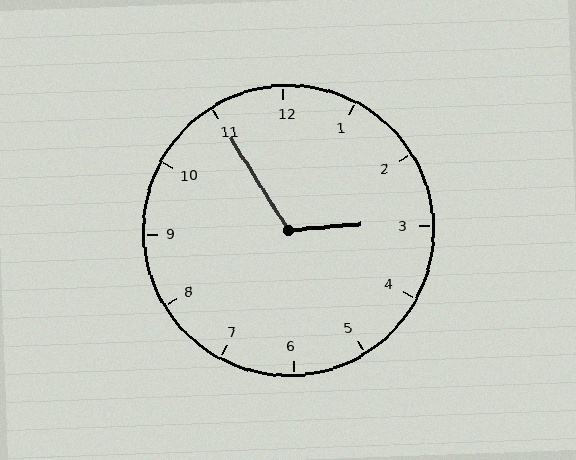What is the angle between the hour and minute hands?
Approximately 118 degrees.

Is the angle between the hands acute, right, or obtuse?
It is obtuse.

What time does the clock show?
2:55.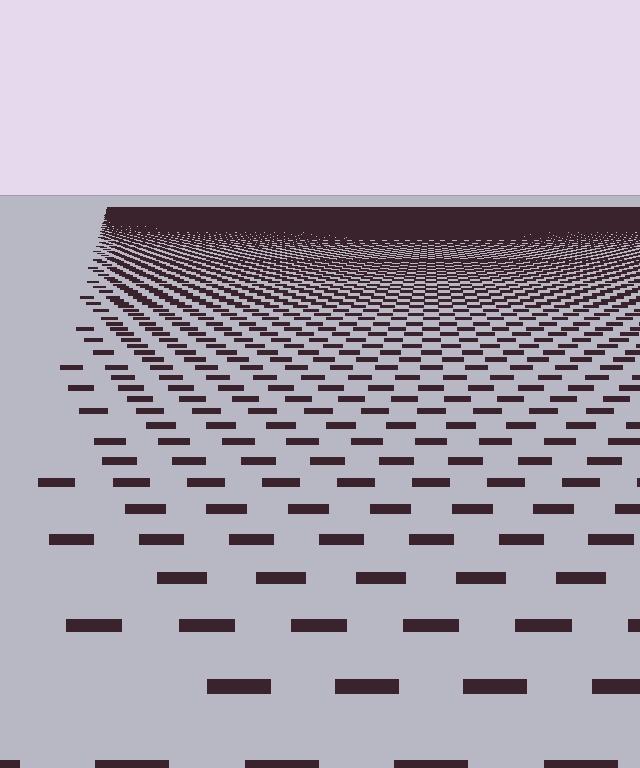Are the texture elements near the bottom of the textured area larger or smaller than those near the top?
Larger. Near the bottom, elements are closer to the viewer and appear at a bigger on-screen size.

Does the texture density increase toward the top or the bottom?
Density increases toward the top.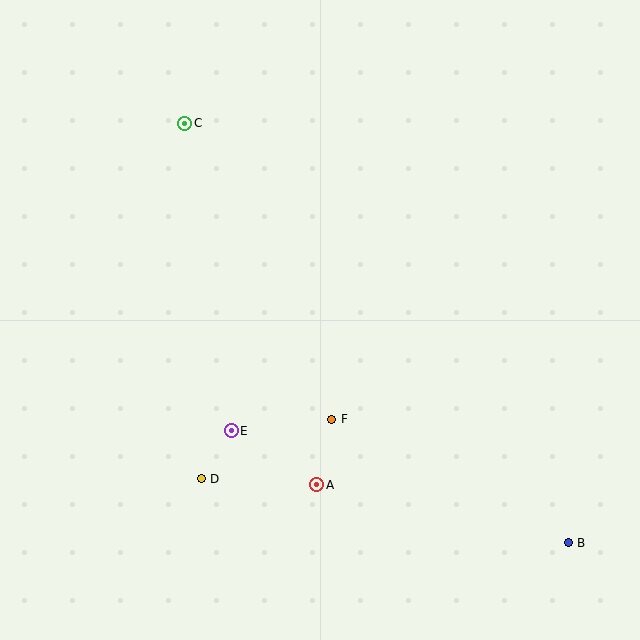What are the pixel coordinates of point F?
Point F is at (332, 419).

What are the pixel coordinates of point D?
Point D is at (201, 479).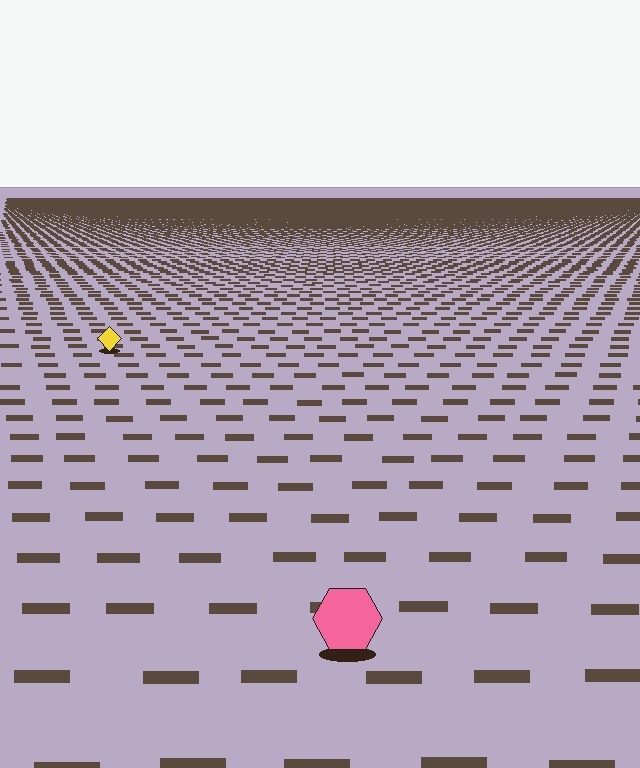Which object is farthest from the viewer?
The yellow diamond is farthest from the viewer. It appears smaller and the ground texture around it is denser.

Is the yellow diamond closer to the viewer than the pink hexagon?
No. The pink hexagon is closer — you can tell from the texture gradient: the ground texture is coarser near it.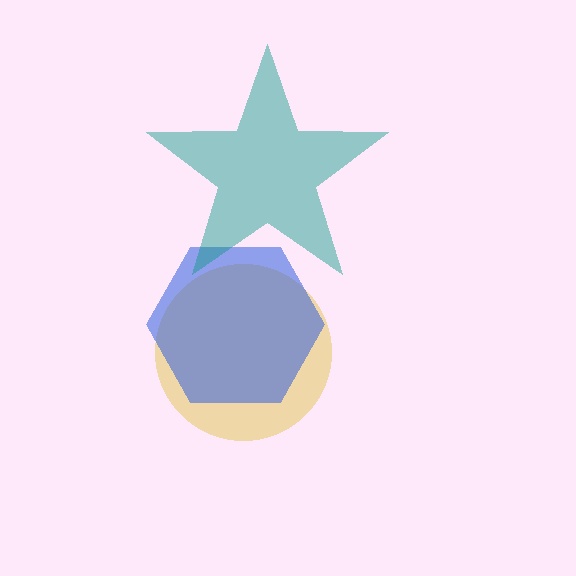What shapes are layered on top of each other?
The layered shapes are: a yellow circle, a blue hexagon, a teal star.